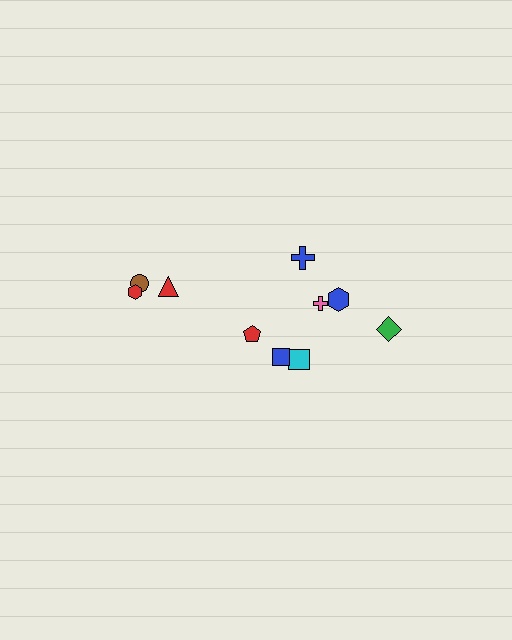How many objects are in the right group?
There are 6 objects.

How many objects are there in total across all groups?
There are 10 objects.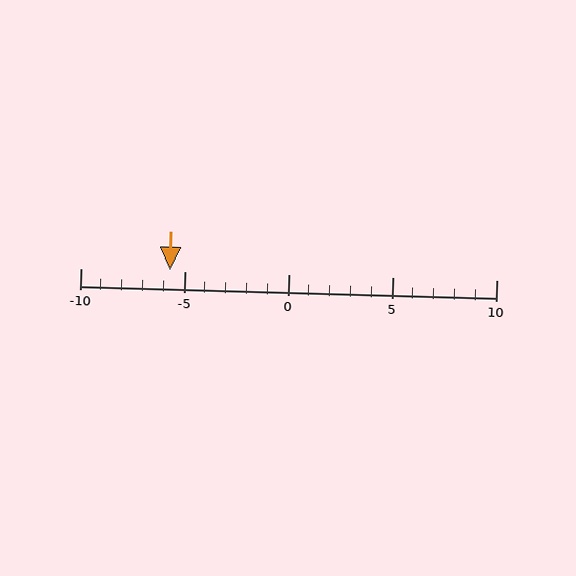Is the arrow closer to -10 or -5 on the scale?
The arrow is closer to -5.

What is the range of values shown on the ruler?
The ruler shows values from -10 to 10.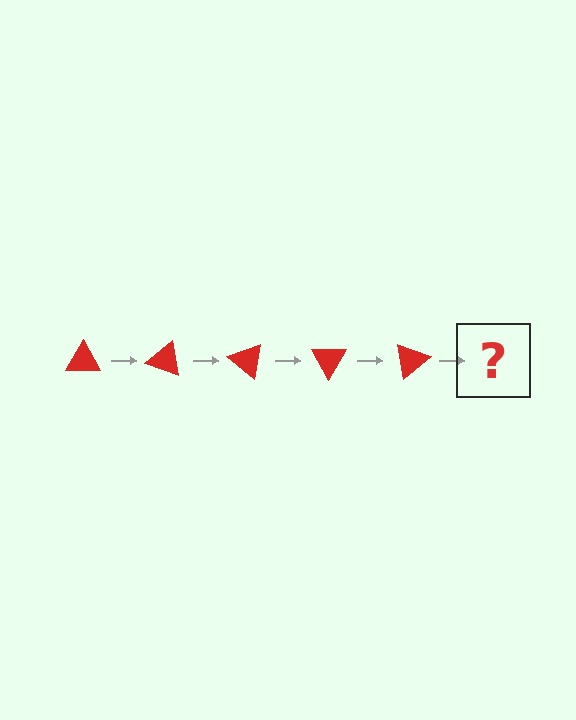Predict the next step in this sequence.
The next step is a red triangle rotated 100 degrees.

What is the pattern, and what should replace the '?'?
The pattern is that the triangle rotates 20 degrees each step. The '?' should be a red triangle rotated 100 degrees.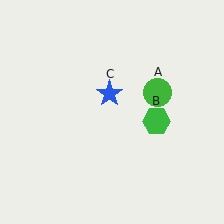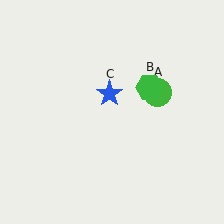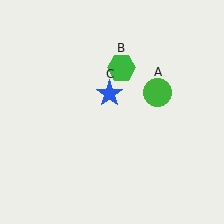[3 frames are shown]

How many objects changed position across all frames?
1 object changed position: green hexagon (object B).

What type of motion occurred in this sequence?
The green hexagon (object B) rotated counterclockwise around the center of the scene.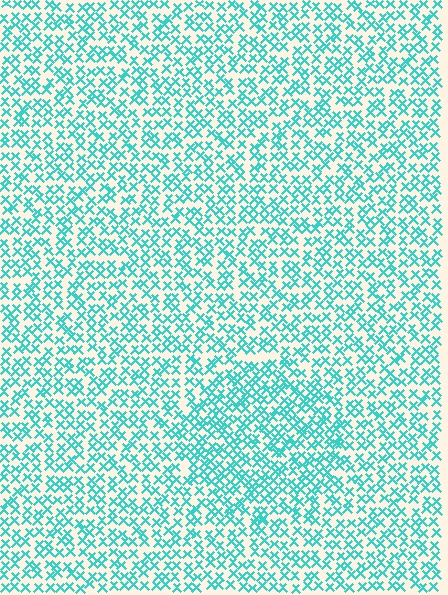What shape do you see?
I see a circle.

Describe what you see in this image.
The image contains small cyan elements arranged at two different densities. A circle-shaped region is visible where the elements are more densely packed than the surrounding area.